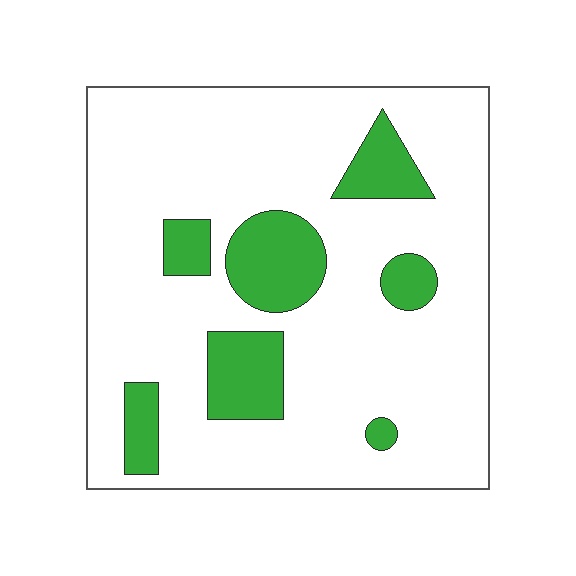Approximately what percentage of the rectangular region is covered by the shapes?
Approximately 20%.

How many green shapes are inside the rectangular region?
7.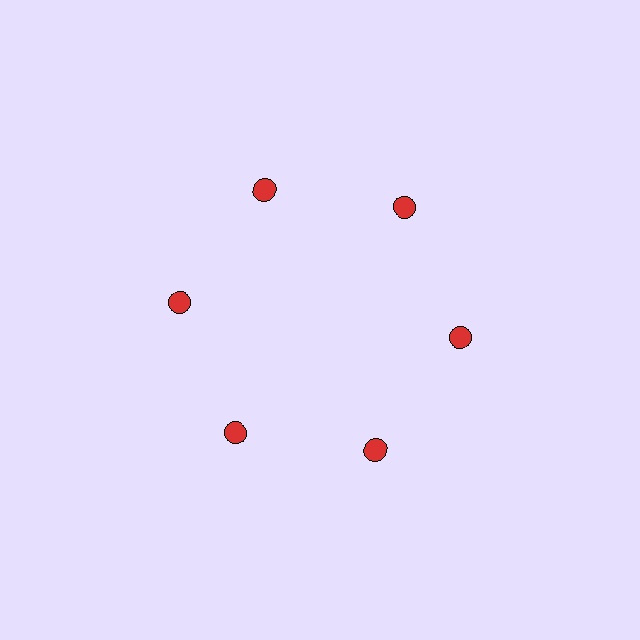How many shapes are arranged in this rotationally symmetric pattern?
There are 6 shapes, arranged in 6 groups of 1.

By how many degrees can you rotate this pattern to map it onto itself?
The pattern maps onto itself every 60 degrees of rotation.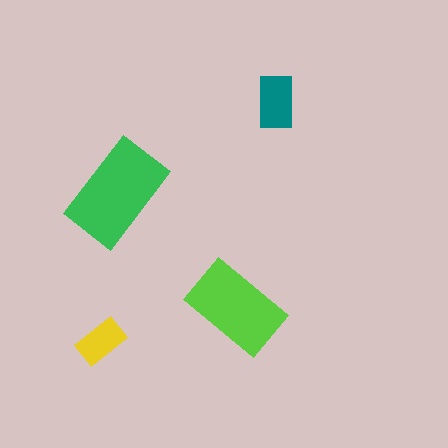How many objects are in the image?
There are 4 objects in the image.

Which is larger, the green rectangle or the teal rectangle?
The green one.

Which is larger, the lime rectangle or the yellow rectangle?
The lime one.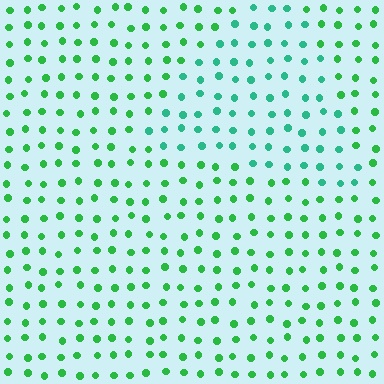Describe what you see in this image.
The image is filled with small green elements in a uniform arrangement. A triangle-shaped region is visible where the elements are tinted to a slightly different hue, forming a subtle color boundary.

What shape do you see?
I see a triangle.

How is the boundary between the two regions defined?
The boundary is defined purely by a slight shift in hue (about 30 degrees). Spacing, size, and orientation are identical on both sides.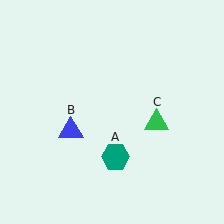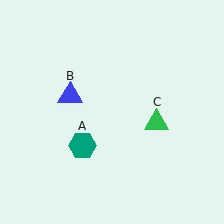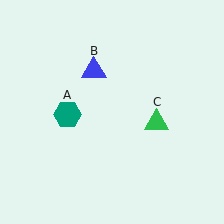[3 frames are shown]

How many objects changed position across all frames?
2 objects changed position: teal hexagon (object A), blue triangle (object B).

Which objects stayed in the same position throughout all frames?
Green triangle (object C) remained stationary.